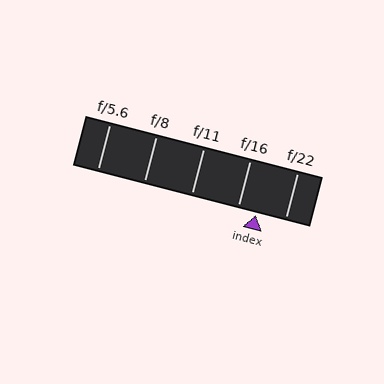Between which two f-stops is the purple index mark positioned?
The index mark is between f/16 and f/22.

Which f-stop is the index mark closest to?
The index mark is closest to f/16.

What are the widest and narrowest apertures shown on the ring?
The widest aperture shown is f/5.6 and the narrowest is f/22.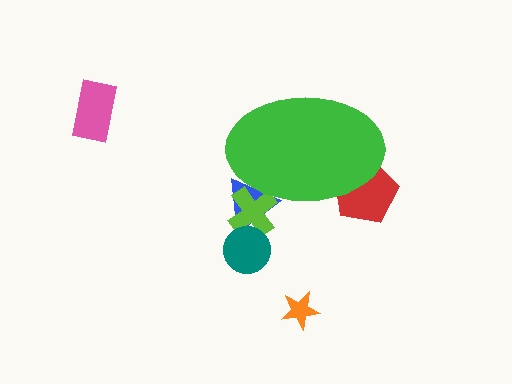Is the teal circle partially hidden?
No, the teal circle is fully visible.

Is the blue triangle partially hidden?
Yes, the blue triangle is partially hidden behind the green ellipse.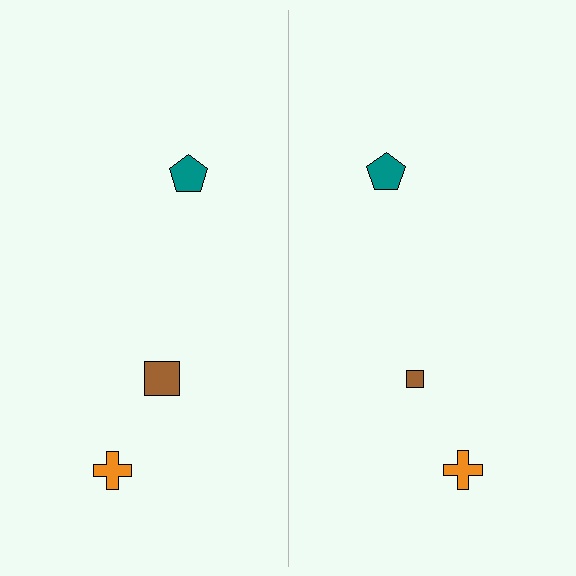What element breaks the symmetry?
The brown square on the right side has a different size than its mirror counterpart.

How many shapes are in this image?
There are 6 shapes in this image.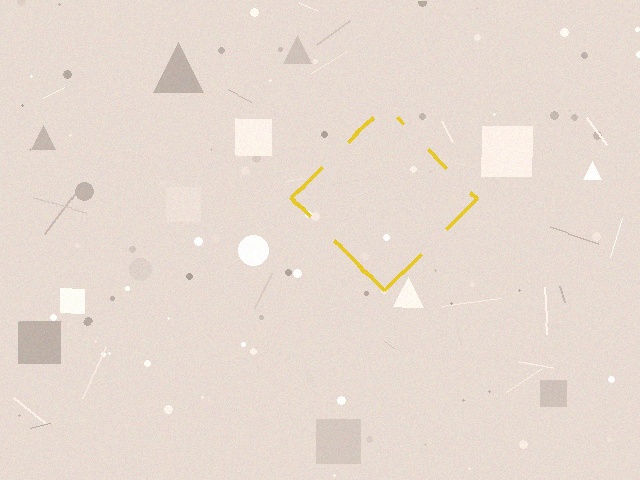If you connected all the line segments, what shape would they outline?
They would outline a diamond.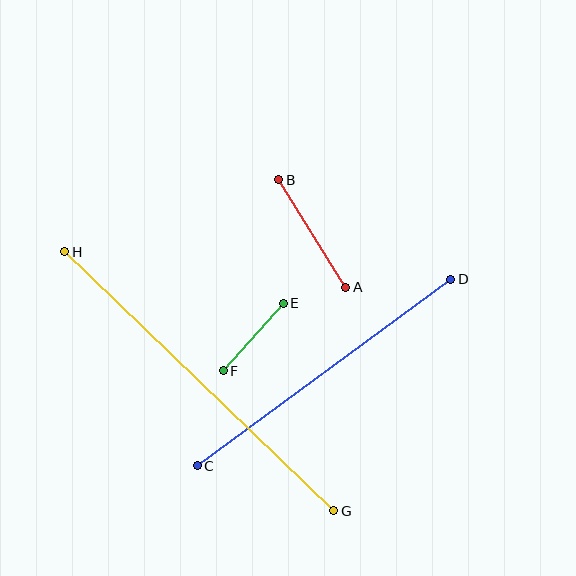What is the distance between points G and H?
The distance is approximately 373 pixels.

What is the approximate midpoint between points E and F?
The midpoint is at approximately (253, 337) pixels.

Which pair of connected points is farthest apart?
Points G and H are farthest apart.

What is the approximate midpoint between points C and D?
The midpoint is at approximately (324, 372) pixels.